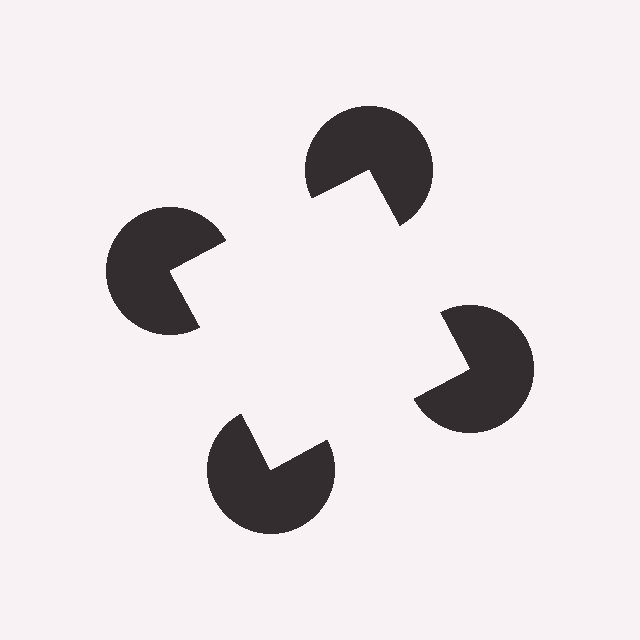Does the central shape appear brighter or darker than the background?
It typically appears slightly brighter than the background, even though no actual brightness change is drawn.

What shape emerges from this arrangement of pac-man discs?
An illusory square — its edges are inferred from the aligned wedge cuts in the pac-man discs, not physically drawn.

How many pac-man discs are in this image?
There are 4 — one at each vertex of the illusory square.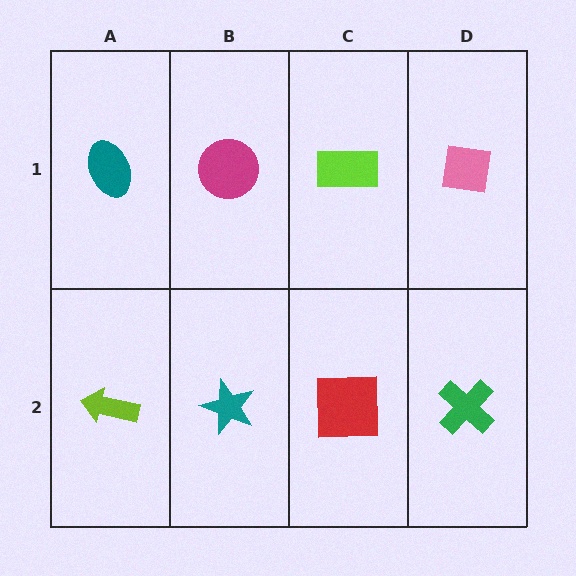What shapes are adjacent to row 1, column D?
A green cross (row 2, column D), a lime rectangle (row 1, column C).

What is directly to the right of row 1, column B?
A lime rectangle.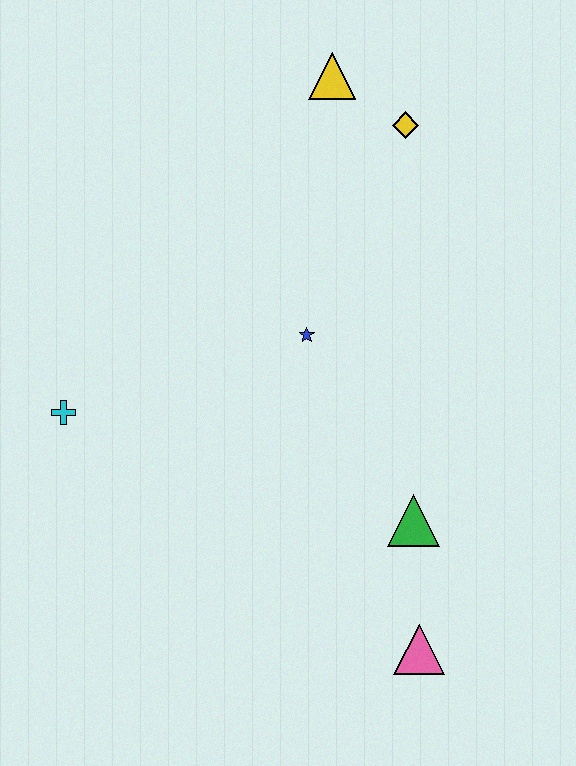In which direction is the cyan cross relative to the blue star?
The cyan cross is to the left of the blue star.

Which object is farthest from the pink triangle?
The yellow triangle is farthest from the pink triangle.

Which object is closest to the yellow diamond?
The yellow triangle is closest to the yellow diamond.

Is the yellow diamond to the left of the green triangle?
Yes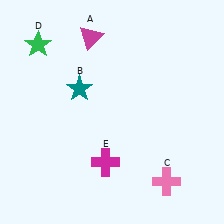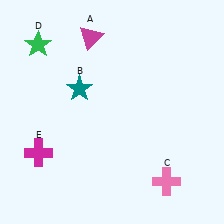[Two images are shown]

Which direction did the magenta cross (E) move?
The magenta cross (E) moved left.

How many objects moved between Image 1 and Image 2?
1 object moved between the two images.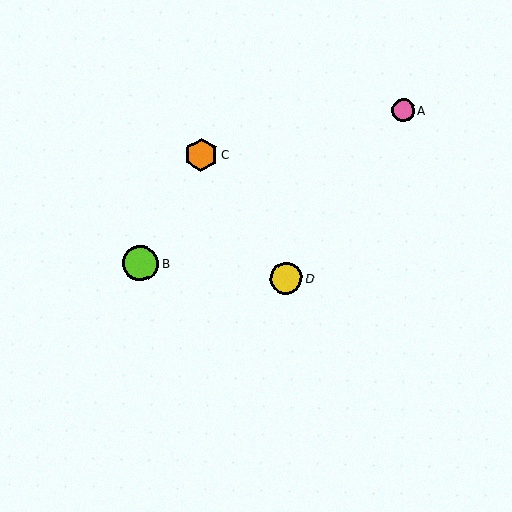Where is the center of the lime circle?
The center of the lime circle is at (141, 263).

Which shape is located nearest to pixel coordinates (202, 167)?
The orange hexagon (labeled C) at (201, 155) is nearest to that location.